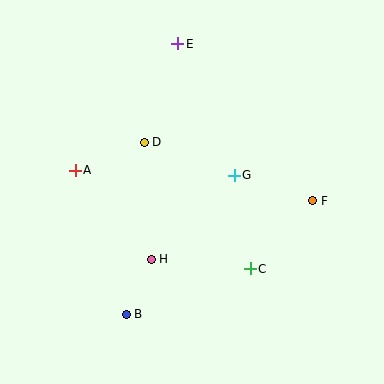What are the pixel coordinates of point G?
Point G is at (234, 175).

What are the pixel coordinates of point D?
Point D is at (144, 142).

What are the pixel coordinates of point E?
Point E is at (178, 44).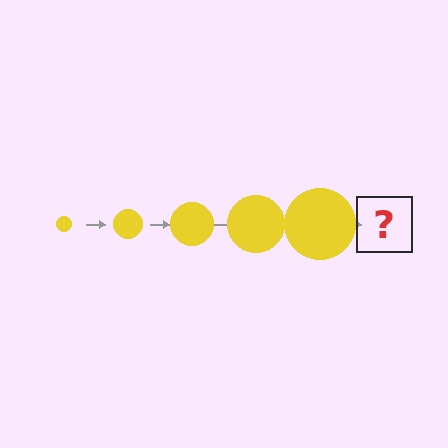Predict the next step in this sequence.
The next step is a yellow circle, larger than the previous one.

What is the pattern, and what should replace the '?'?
The pattern is that the circle gets progressively larger each step. The '?' should be a yellow circle, larger than the previous one.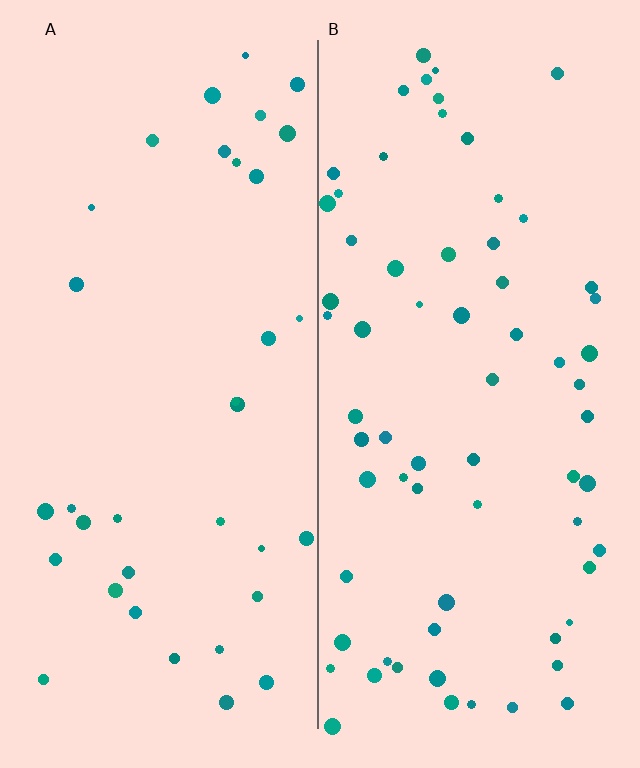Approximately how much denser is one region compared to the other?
Approximately 1.9× — region B over region A.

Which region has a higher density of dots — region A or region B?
B (the right).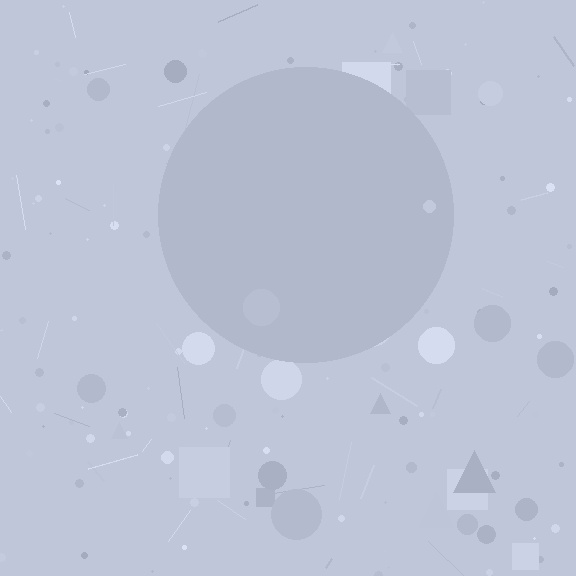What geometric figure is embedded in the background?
A circle is embedded in the background.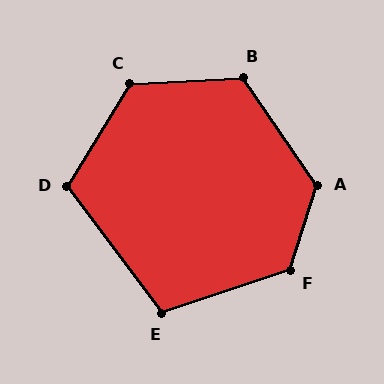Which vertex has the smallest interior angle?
E, at approximately 108 degrees.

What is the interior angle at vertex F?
Approximately 127 degrees (obtuse).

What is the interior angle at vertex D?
Approximately 112 degrees (obtuse).